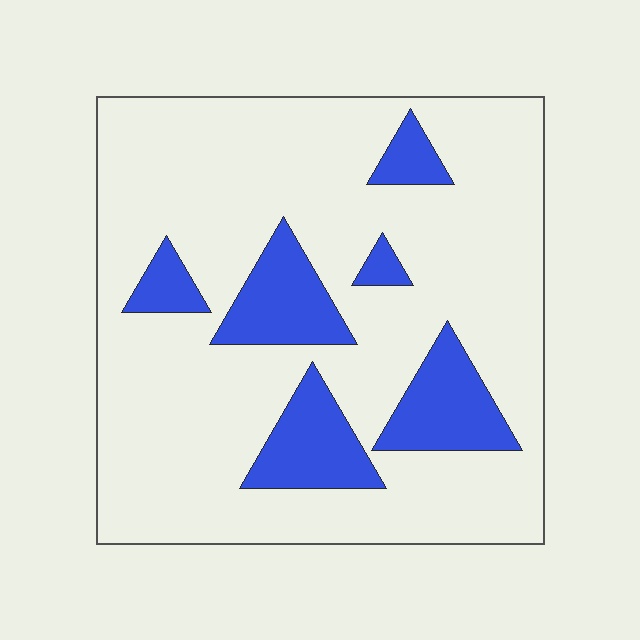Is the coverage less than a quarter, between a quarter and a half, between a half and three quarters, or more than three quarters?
Less than a quarter.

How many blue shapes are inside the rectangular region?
6.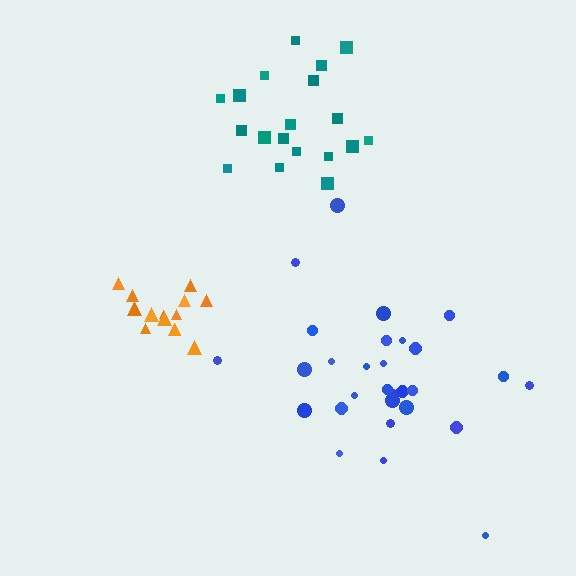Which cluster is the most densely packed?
Orange.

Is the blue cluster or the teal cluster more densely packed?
Teal.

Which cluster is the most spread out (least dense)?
Blue.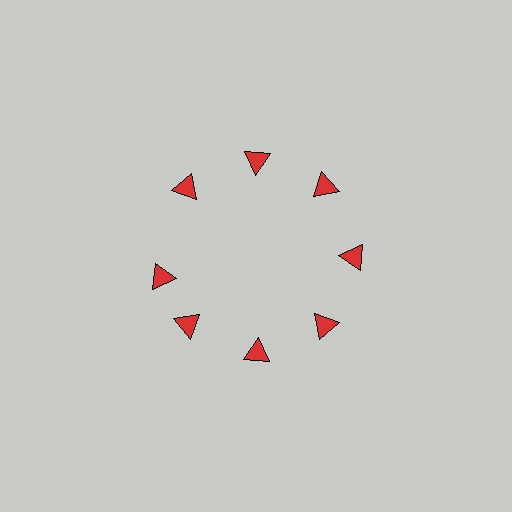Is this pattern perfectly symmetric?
No. The 8 red triangles are arranged in a ring, but one element near the 9 o'clock position is rotated out of alignment along the ring, breaking the 8-fold rotational symmetry.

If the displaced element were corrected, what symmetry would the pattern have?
It would have 8-fold rotational symmetry — the pattern would map onto itself every 45 degrees.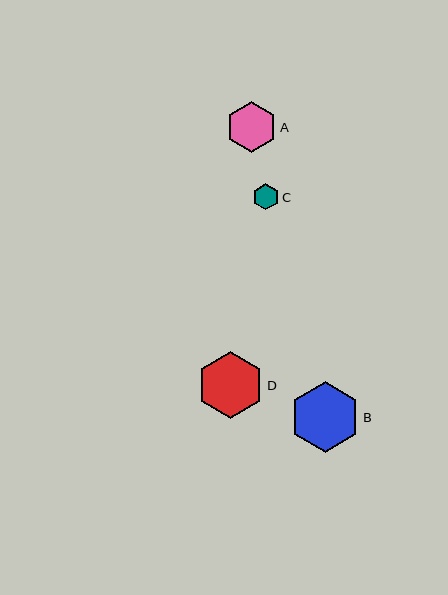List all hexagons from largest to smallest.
From largest to smallest: B, D, A, C.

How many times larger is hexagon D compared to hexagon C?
Hexagon D is approximately 2.5 times the size of hexagon C.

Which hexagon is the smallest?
Hexagon C is the smallest with a size of approximately 26 pixels.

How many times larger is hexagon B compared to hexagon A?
Hexagon B is approximately 1.4 times the size of hexagon A.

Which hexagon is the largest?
Hexagon B is the largest with a size of approximately 70 pixels.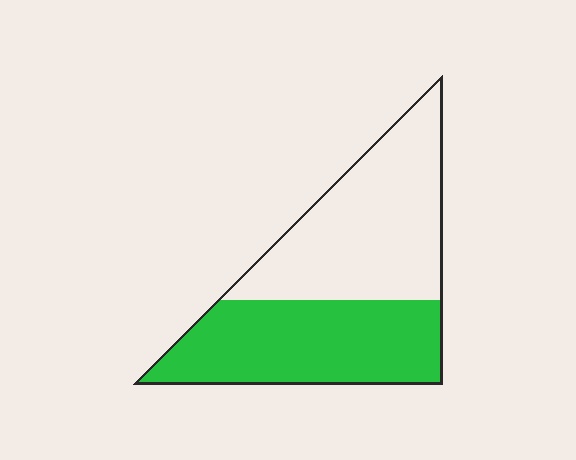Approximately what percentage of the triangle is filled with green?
Approximately 45%.